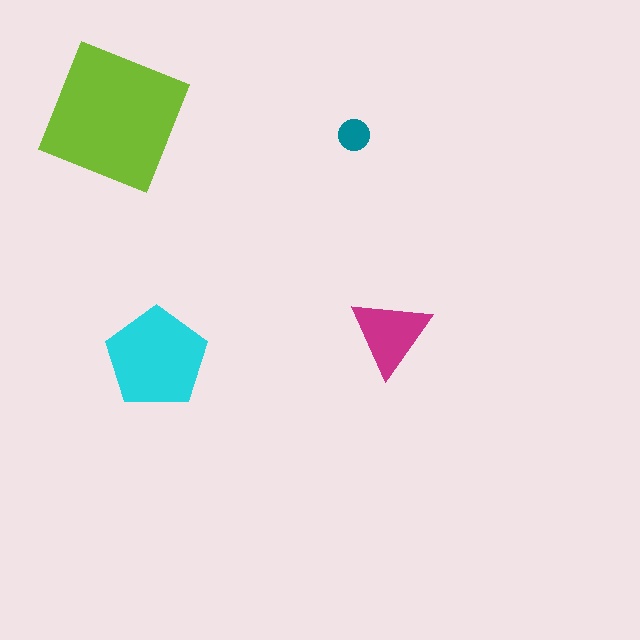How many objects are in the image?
There are 4 objects in the image.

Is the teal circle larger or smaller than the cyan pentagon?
Smaller.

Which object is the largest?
The lime square.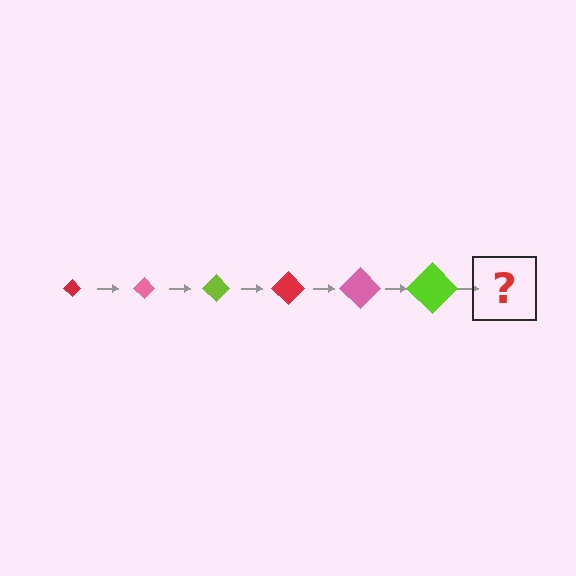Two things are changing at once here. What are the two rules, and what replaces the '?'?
The two rules are that the diamond grows larger each step and the color cycles through red, pink, and lime. The '?' should be a red diamond, larger than the previous one.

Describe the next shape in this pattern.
It should be a red diamond, larger than the previous one.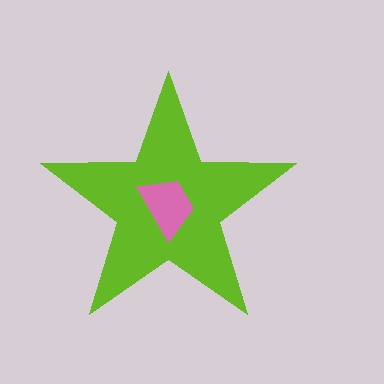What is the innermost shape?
The pink trapezoid.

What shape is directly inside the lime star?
The pink trapezoid.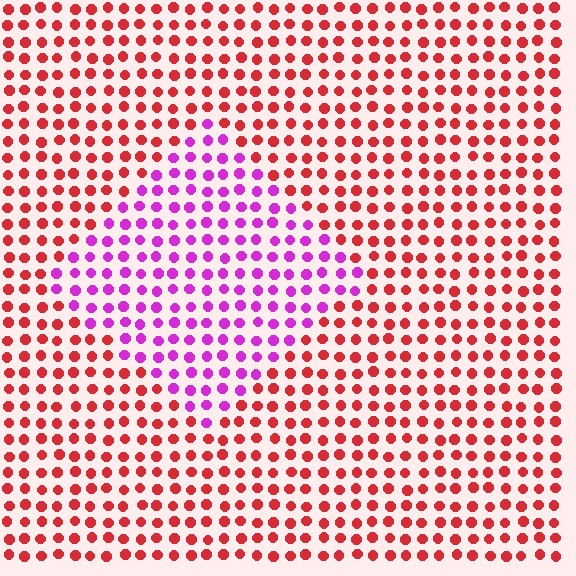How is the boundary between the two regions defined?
The boundary is defined purely by a slight shift in hue (about 57 degrees). Spacing, size, and orientation are identical on both sides.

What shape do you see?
I see a diamond.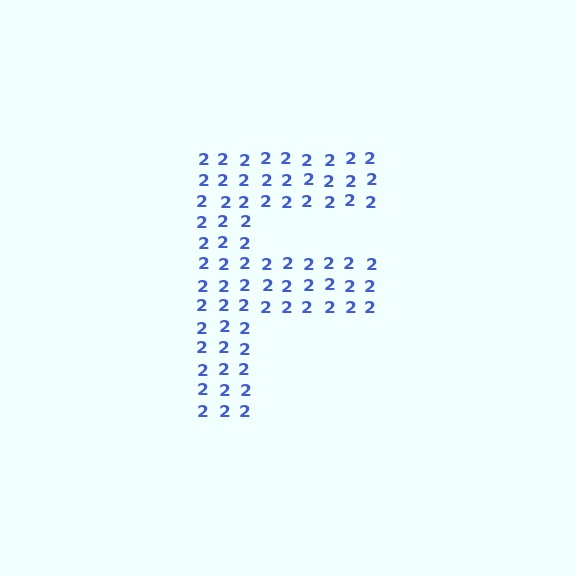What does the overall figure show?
The overall figure shows the letter F.